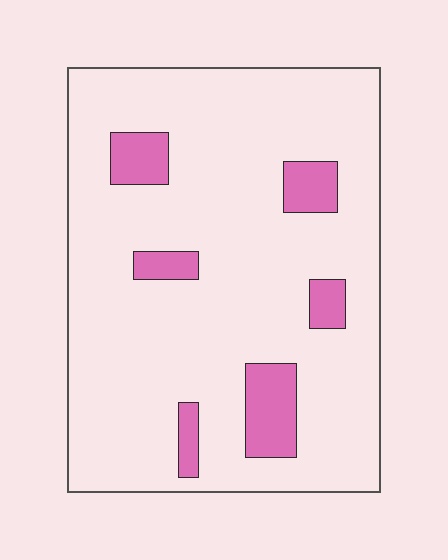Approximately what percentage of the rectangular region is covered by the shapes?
Approximately 10%.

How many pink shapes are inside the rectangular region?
6.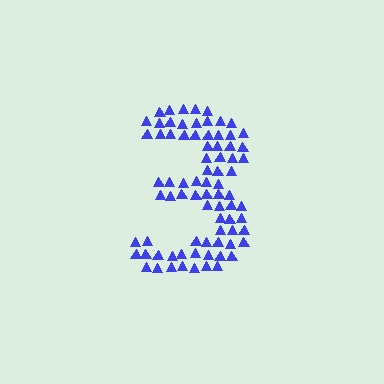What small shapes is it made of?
It is made of small triangles.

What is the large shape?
The large shape is the digit 3.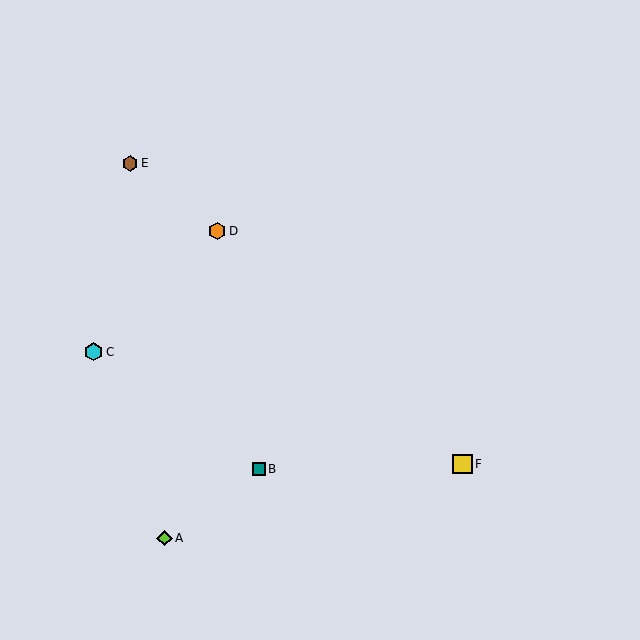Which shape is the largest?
The yellow square (labeled F) is the largest.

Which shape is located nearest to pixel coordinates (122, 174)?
The brown hexagon (labeled E) at (130, 163) is nearest to that location.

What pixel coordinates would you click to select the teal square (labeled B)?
Click at (259, 469) to select the teal square B.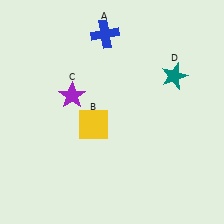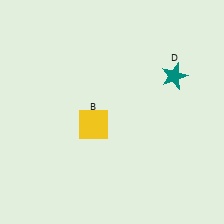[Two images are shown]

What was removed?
The purple star (C), the blue cross (A) were removed in Image 2.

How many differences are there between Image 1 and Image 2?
There are 2 differences between the two images.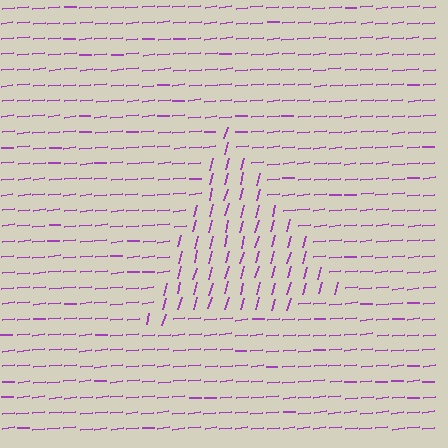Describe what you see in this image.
The image is filled with small purple line segments. A triangle region in the image has lines oriented differently from the surrounding lines, creating a visible texture boundary.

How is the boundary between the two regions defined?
The boundary is defined purely by a change in line orientation (approximately 69 degrees difference). All lines are the same color and thickness.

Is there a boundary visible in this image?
Yes, there is a texture boundary formed by a change in line orientation.